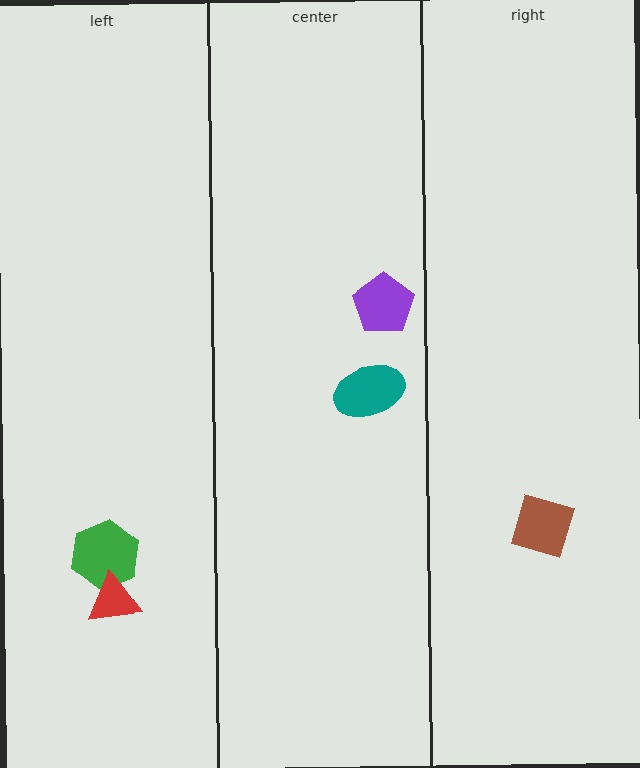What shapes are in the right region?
The brown square.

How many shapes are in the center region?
2.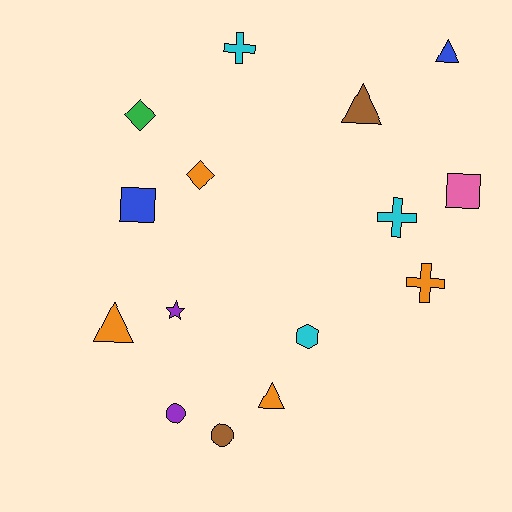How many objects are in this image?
There are 15 objects.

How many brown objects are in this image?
There are 2 brown objects.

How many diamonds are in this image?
There are 2 diamonds.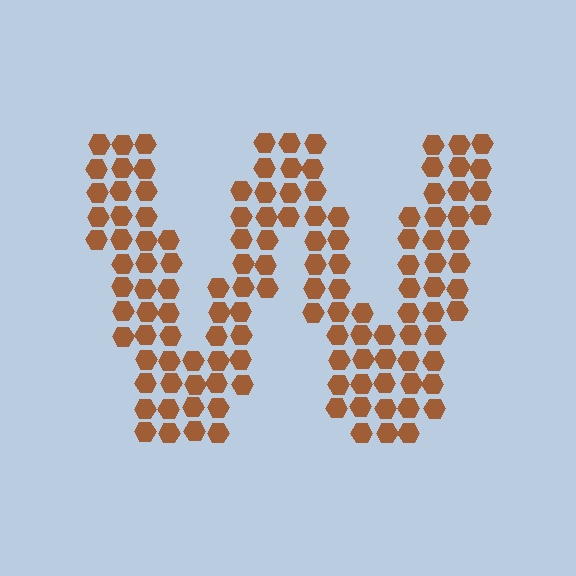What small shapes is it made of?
It is made of small hexagons.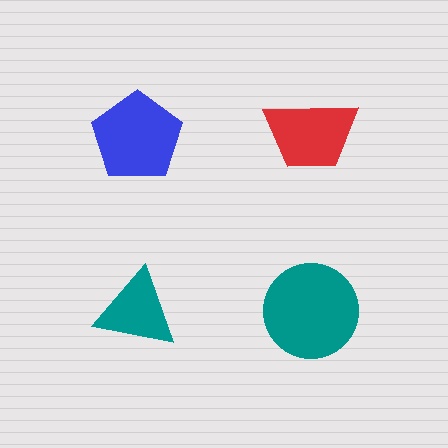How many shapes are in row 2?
2 shapes.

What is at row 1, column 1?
A blue pentagon.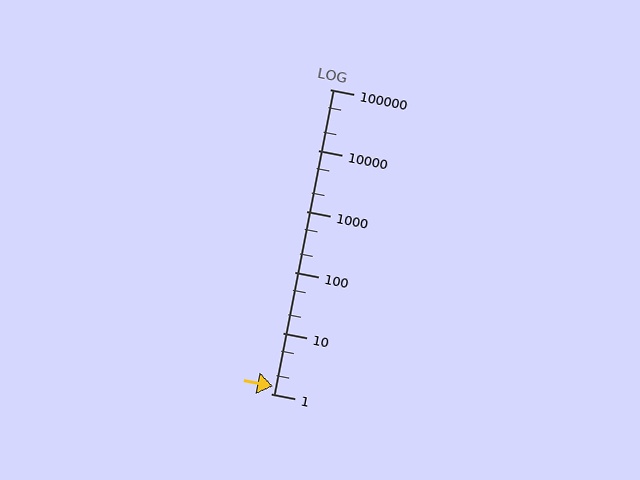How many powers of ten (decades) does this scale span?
The scale spans 5 decades, from 1 to 100000.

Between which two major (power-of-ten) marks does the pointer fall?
The pointer is between 1 and 10.